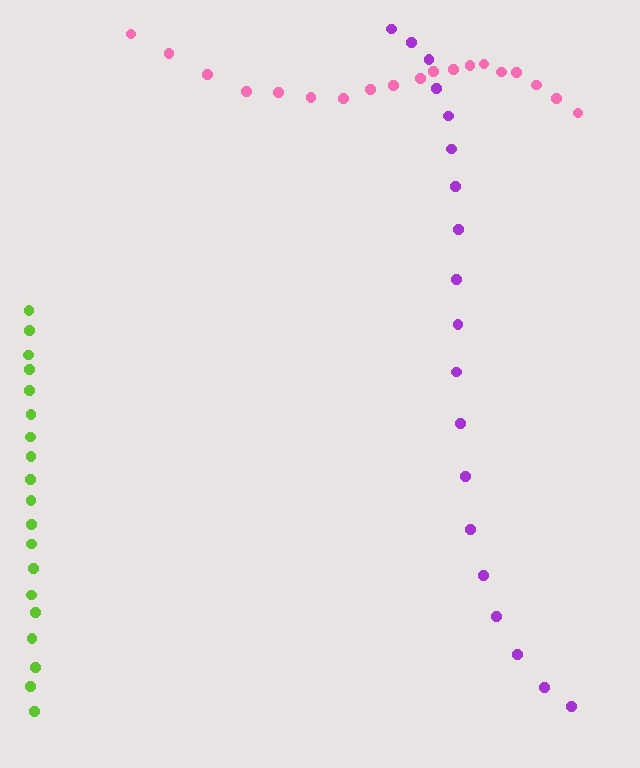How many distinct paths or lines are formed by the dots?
There are 3 distinct paths.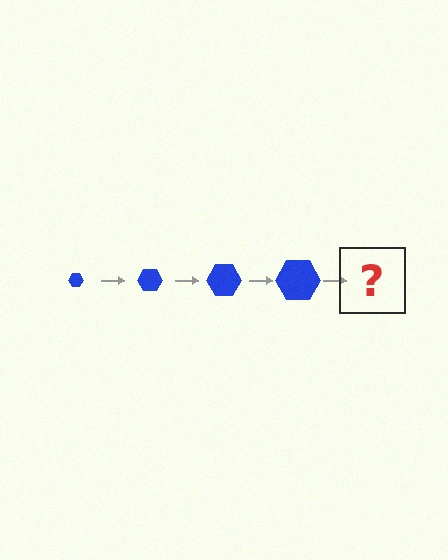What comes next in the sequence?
The next element should be a blue hexagon, larger than the previous one.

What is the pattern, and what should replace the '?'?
The pattern is that the hexagon gets progressively larger each step. The '?' should be a blue hexagon, larger than the previous one.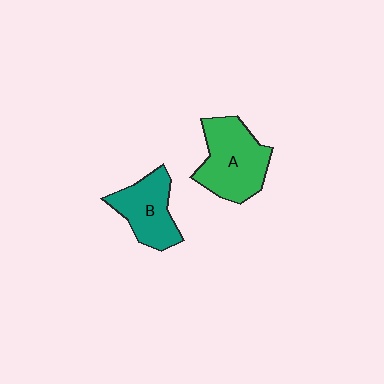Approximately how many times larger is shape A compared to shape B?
Approximately 1.3 times.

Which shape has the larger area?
Shape A (green).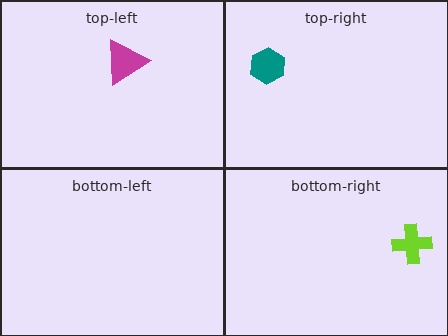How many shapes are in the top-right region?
1.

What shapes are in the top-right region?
The teal hexagon.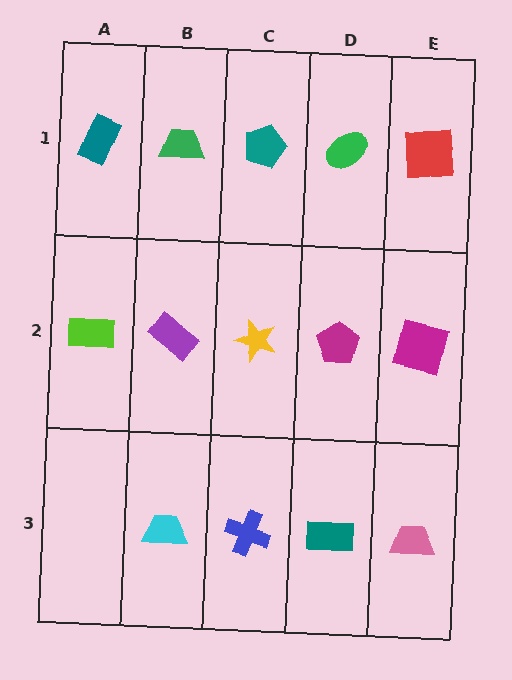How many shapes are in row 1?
5 shapes.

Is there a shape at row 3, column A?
No, that cell is empty.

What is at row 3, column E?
A pink trapezoid.